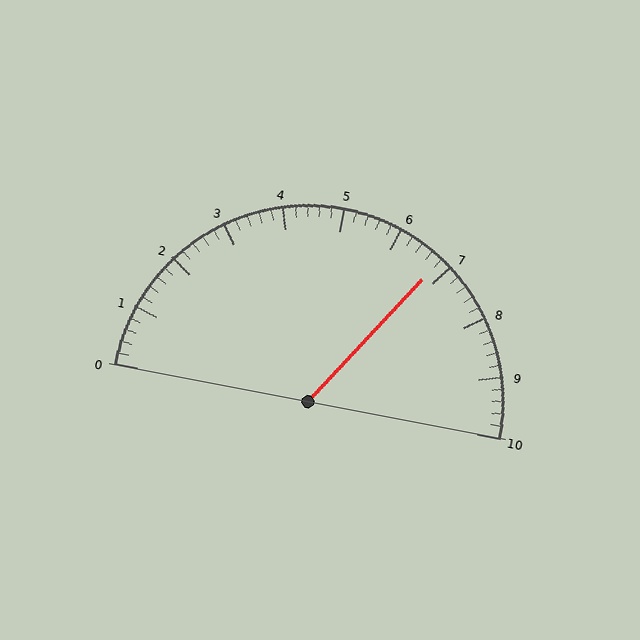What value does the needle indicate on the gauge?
The needle indicates approximately 6.8.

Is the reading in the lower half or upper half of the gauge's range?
The reading is in the upper half of the range (0 to 10).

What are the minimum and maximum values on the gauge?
The gauge ranges from 0 to 10.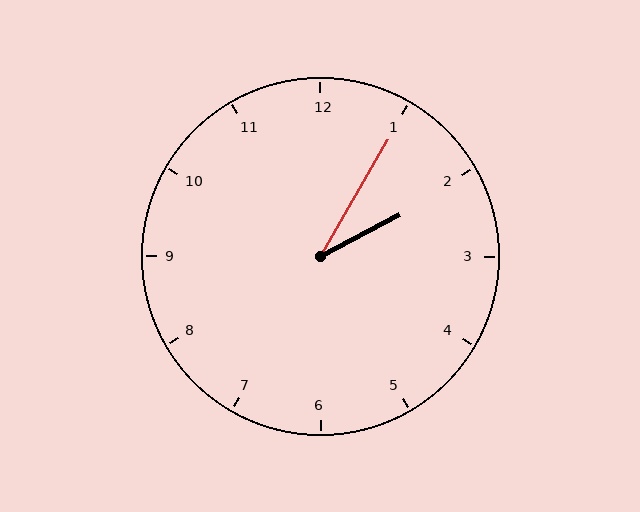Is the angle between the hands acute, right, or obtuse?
It is acute.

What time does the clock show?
2:05.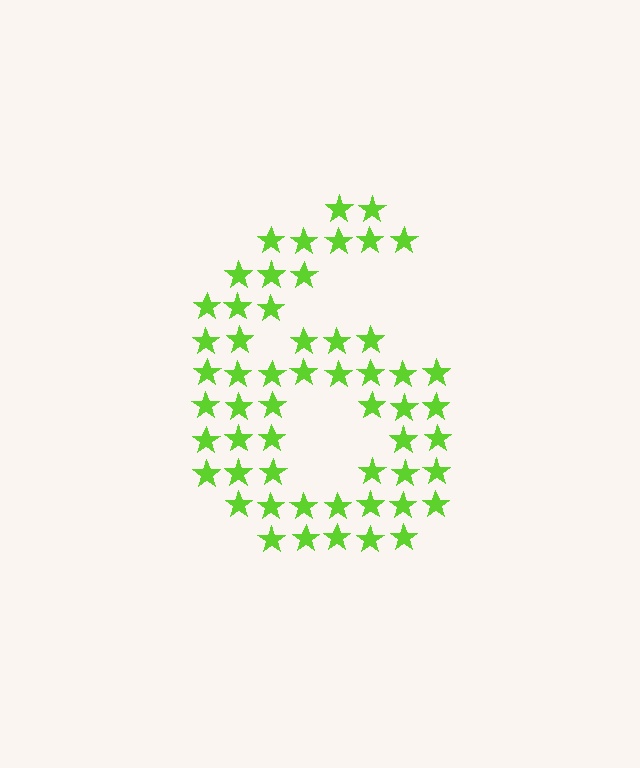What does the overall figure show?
The overall figure shows the digit 6.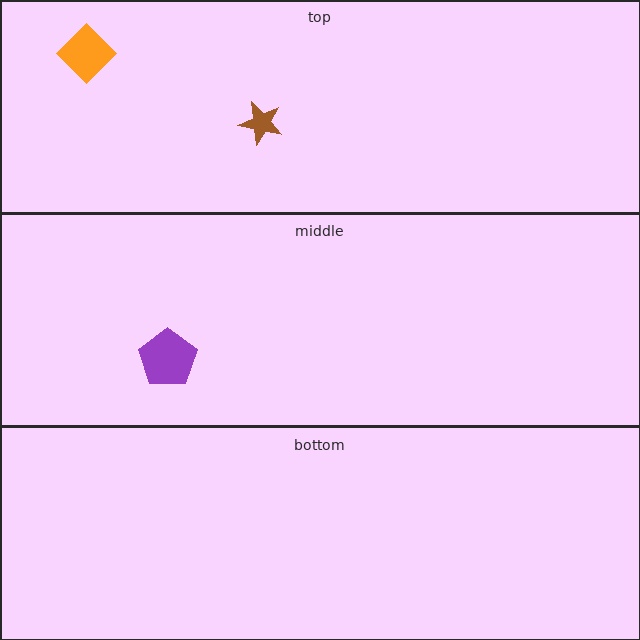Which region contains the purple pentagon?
The middle region.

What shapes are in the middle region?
The purple pentagon.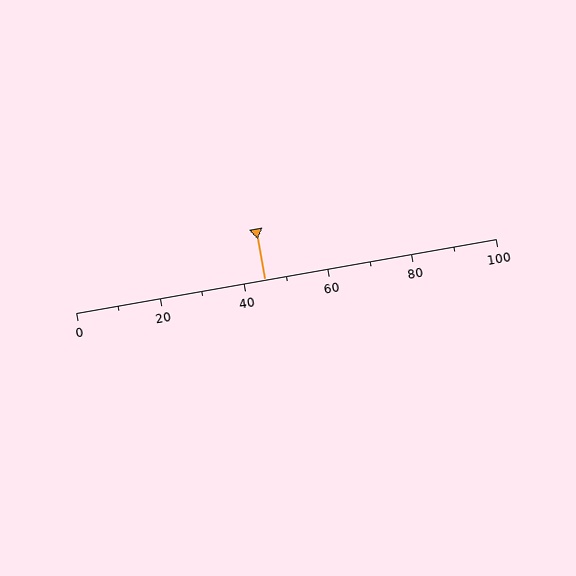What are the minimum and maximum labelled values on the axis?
The axis runs from 0 to 100.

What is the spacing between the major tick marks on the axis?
The major ticks are spaced 20 apart.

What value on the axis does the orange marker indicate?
The marker indicates approximately 45.